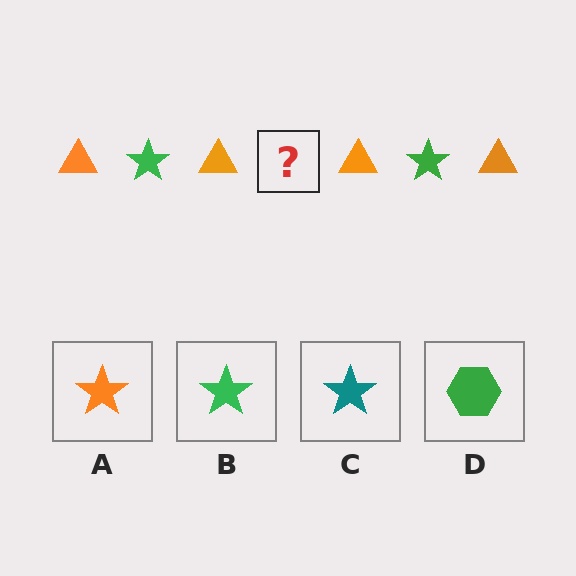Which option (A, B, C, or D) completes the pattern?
B.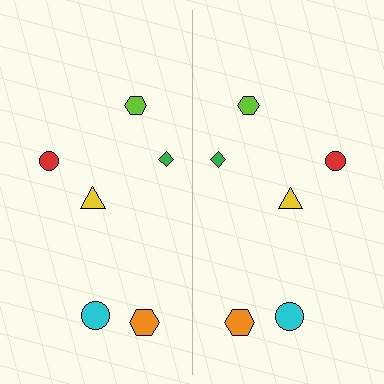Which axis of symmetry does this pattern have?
The pattern has a vertical axis of symmetry running through the center of the image.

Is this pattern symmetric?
Yes, this pattern has bilateral (reflection) symmetry.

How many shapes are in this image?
There are 12 shapes in this image.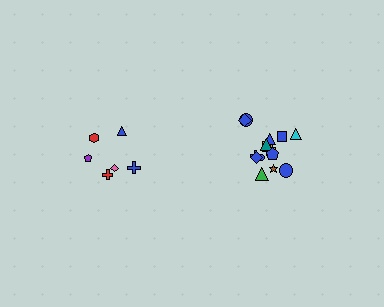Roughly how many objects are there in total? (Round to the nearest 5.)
Roughly 20 objects in total.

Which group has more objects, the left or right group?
The right group.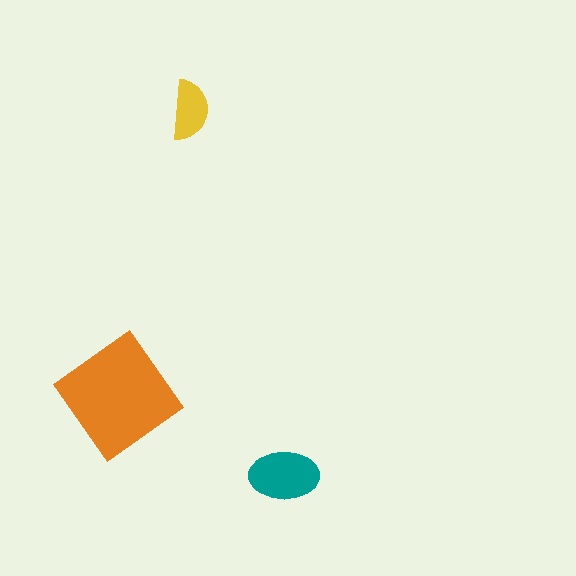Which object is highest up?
The yellow semicircle is topmost.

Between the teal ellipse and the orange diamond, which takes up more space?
The orange diamond.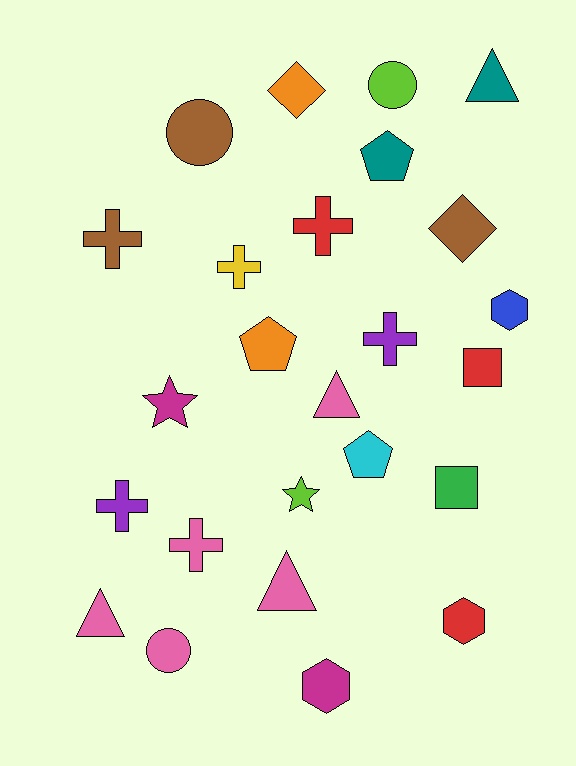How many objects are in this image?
There are 25 objects.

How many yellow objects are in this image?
There is 1 yellow object.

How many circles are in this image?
There are 3 circles.